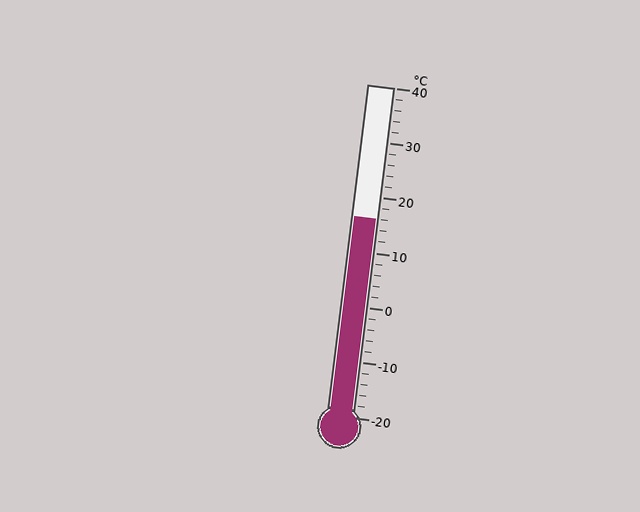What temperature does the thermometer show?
The thermometer shows approximately 16°C.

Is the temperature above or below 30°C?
The temperature is below 30°C.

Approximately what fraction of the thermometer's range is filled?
The thermometer is filled to approximately 60% of its range.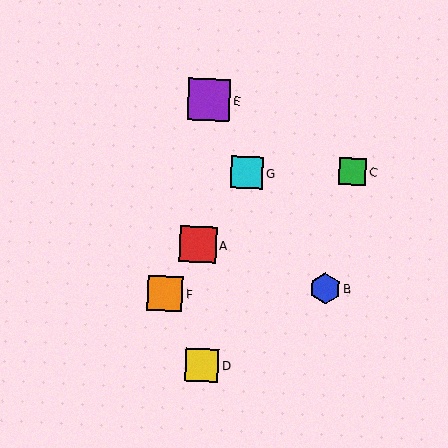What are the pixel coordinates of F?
Object F is at (165, 294).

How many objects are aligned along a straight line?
3 objects (A, F, G) are aligned along a straight line.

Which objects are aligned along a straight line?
Objects A, F, G are aligned along a straight line.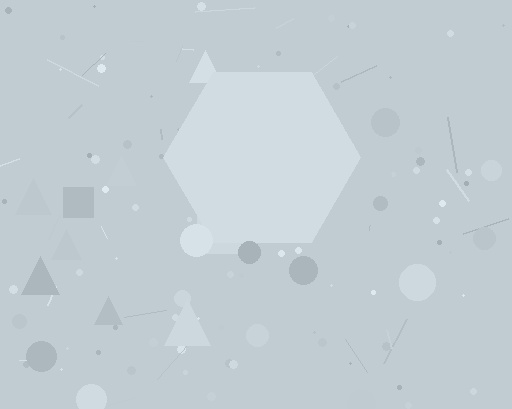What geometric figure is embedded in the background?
A hexagon is embedded in the background.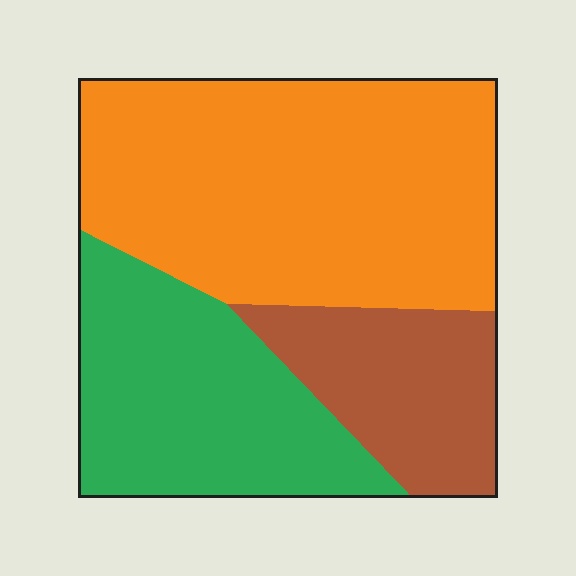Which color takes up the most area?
Orange, at roughly 50%.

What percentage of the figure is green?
Green covers about 30% of the figure.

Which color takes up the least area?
Brown, at roughly 20%.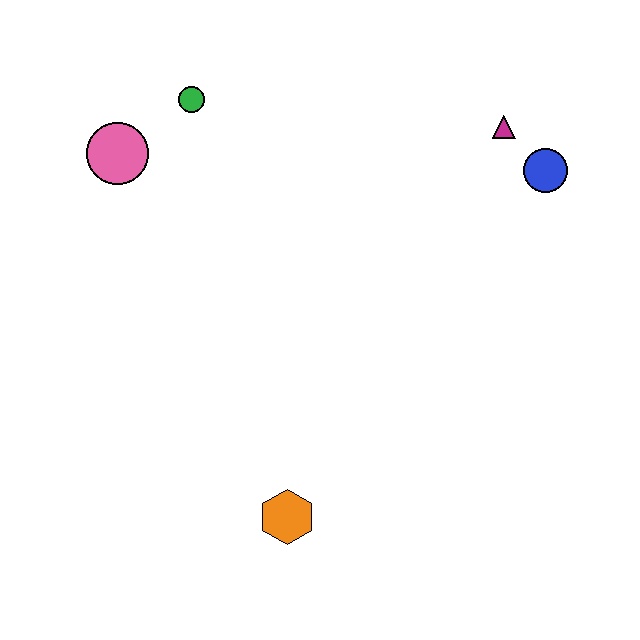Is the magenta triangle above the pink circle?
Yes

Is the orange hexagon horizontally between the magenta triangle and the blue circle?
No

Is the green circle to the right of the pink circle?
Yes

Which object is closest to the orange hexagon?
The pink circle is closest to the orange hexagon.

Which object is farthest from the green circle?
The orange hexagon is farthest from the green circle.